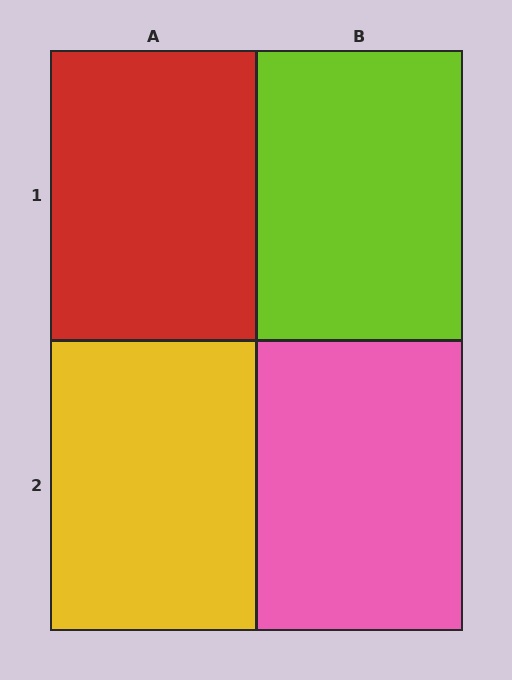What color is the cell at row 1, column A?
Red.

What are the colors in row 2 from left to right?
Yellow, pink.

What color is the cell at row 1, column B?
Lime.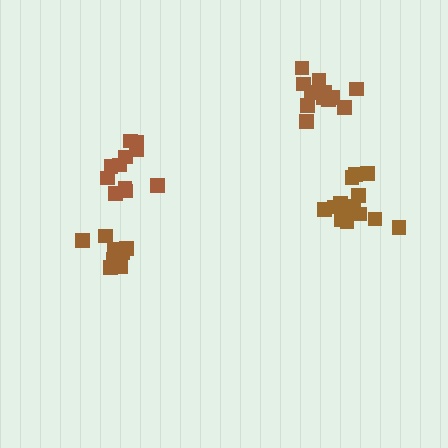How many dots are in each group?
Group 1: 14 dots, Group 2: 12 dots, Group 3: 12 dots, Group 4: 9 dots (47 total).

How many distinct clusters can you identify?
There are 4 distinct clusters.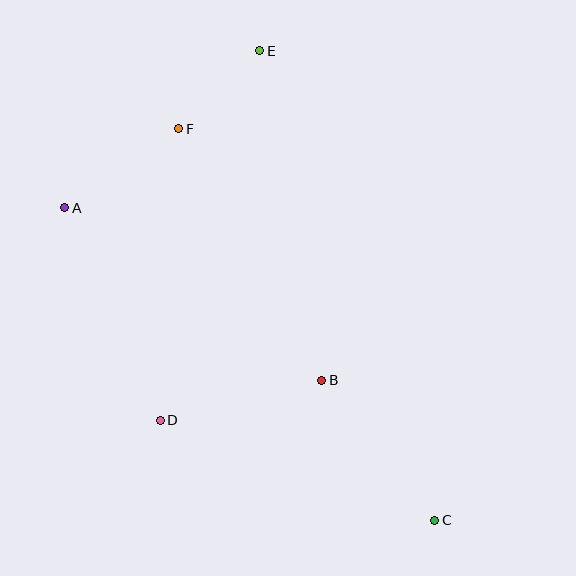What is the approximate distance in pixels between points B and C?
The distance between B and C is approximately 180 pixels.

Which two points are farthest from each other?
Points C and E are farthest from each other.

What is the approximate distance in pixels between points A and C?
The distance between A and C is approximately 484 pixels.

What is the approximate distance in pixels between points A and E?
The distance between A and E is approximately 251 pixels.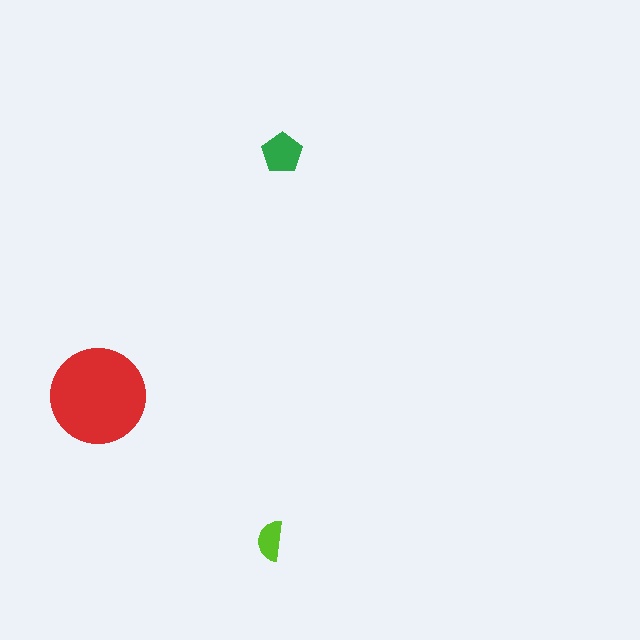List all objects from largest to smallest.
The red circle, the green pentagon, the lime semicircle.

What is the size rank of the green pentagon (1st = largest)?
2nd.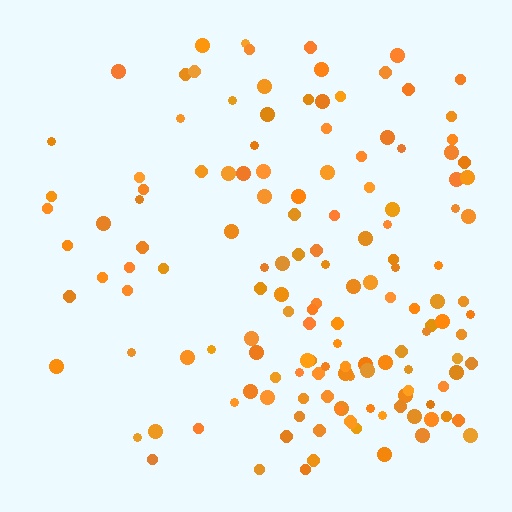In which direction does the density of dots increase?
From left to right, with the right side densest.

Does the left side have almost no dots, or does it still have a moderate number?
Still a moderate number, just noticeably fewer than the right.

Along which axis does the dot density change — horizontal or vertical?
Horizontal.